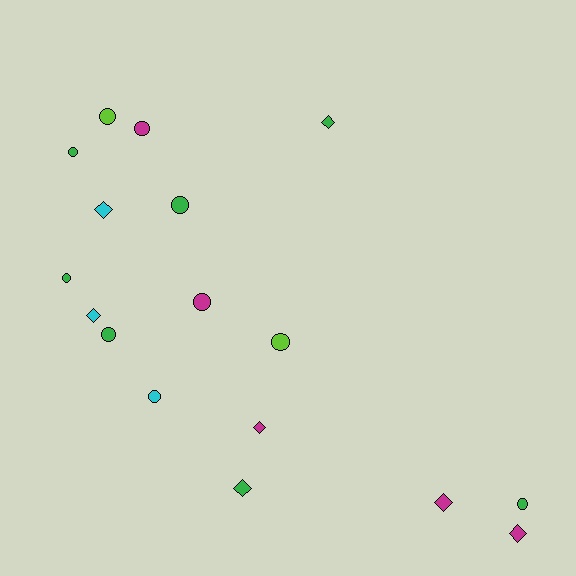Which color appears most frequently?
Green, with 7 objects.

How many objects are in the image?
There are 17 objects.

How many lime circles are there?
There are 2 lime circles.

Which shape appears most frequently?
Circle, with 10 objects.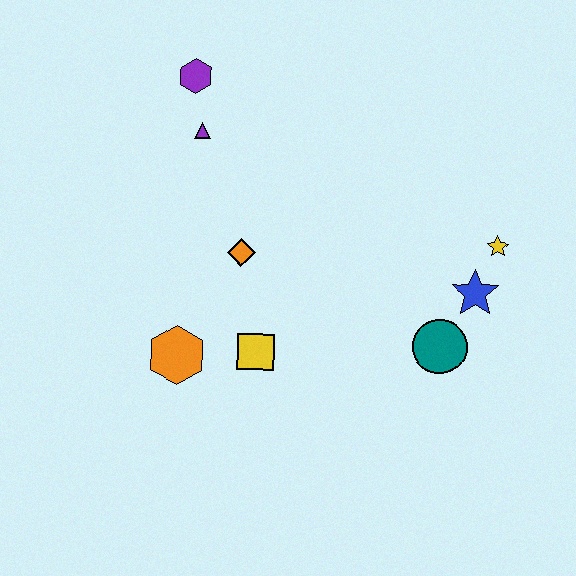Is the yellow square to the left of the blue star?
Yes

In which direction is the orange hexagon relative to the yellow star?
The orange hexagon is to the left of the yellow star.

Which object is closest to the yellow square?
The orange hexagon is closest to the yellow square.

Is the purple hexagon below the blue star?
No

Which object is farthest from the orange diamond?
The yellow star is farthest from the orange diamond.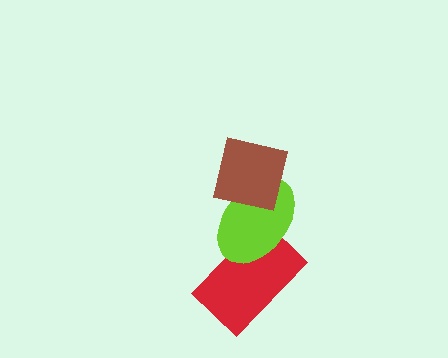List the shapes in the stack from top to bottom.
From top to bottom: the brown square, the lime ellipse, the red rectangle.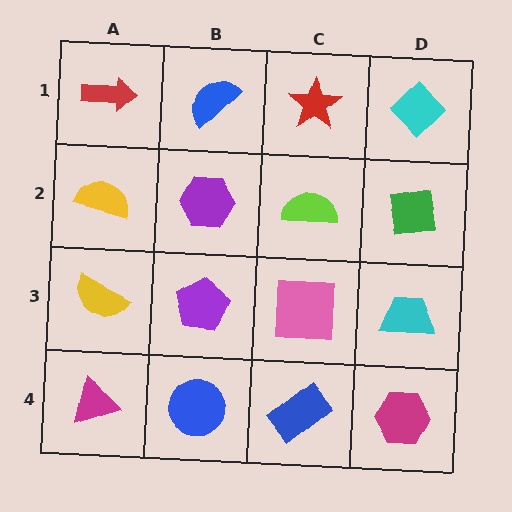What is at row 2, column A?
A yellow semicircle.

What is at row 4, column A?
A magenta triangle.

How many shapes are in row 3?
4 shapes.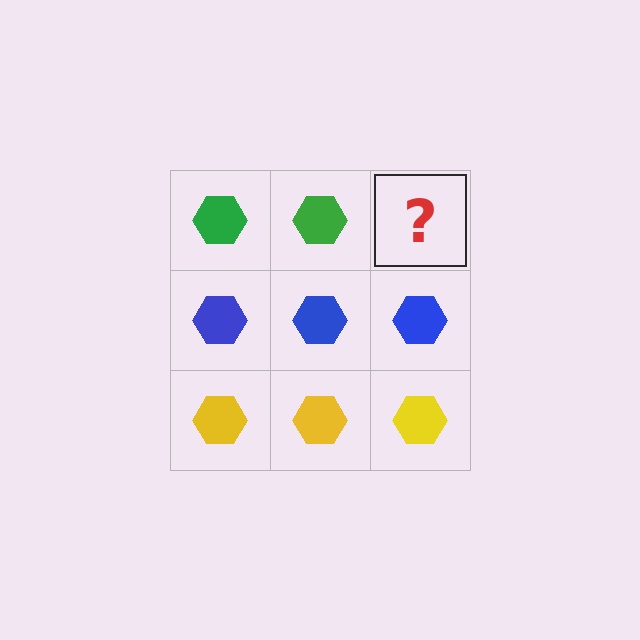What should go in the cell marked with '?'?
The missing cell should contain a green hexagon.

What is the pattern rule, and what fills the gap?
The rule is that each row has a consistent color. The gap should be filled with a green hexagon.